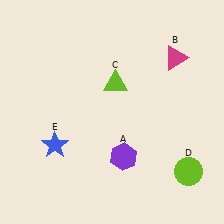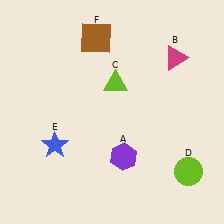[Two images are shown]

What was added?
A brown square (F) was added in Image 2.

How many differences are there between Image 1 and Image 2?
There is 1 difference between the two images.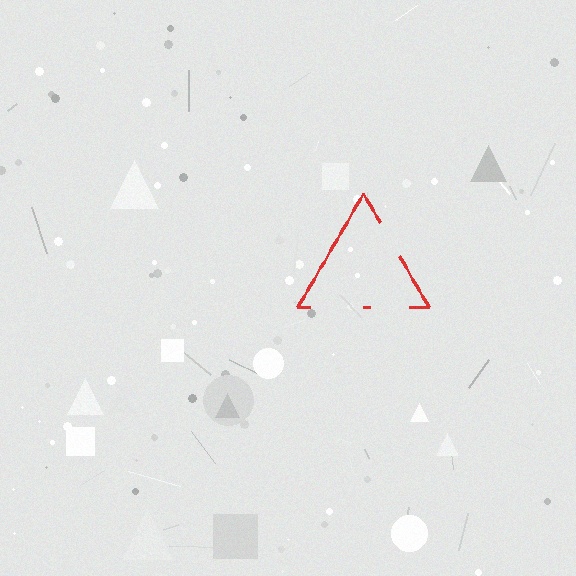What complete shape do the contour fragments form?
The contour fragments form a triangle.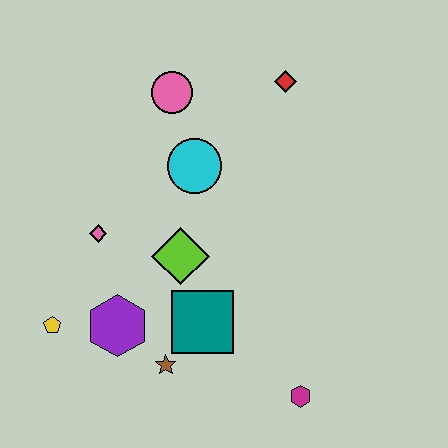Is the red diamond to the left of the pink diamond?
No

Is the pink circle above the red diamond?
No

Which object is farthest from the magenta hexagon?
The pink circle is farthest from the magenta hexagon.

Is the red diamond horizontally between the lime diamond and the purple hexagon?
No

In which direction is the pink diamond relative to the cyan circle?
The pink diamond is to the left of the cyan circle.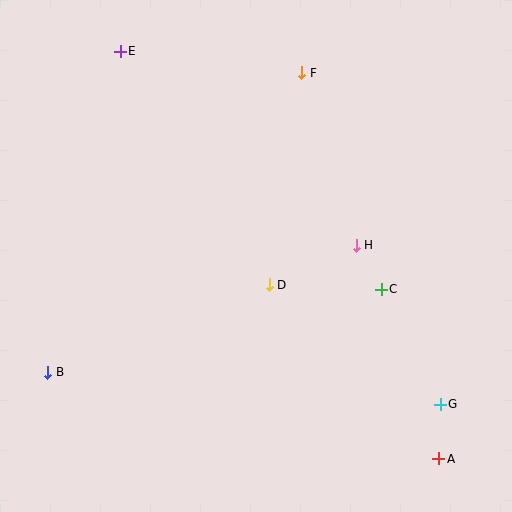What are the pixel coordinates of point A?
Point A is at (439, 459).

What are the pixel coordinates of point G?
Point G is at (440, 404).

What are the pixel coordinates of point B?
Point B is at (48, 372).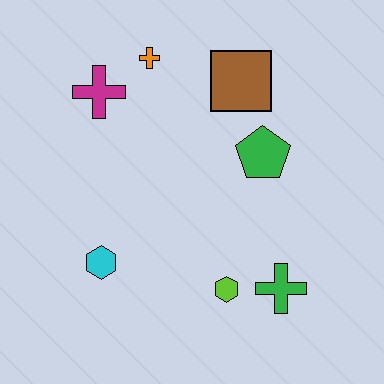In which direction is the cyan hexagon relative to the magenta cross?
The cyan hexagon is below the magenta cross.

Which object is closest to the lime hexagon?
The green cross is closest to the lime hexagon.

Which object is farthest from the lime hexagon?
The orange cross is farthest from the lime hexagon.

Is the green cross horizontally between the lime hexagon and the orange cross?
No